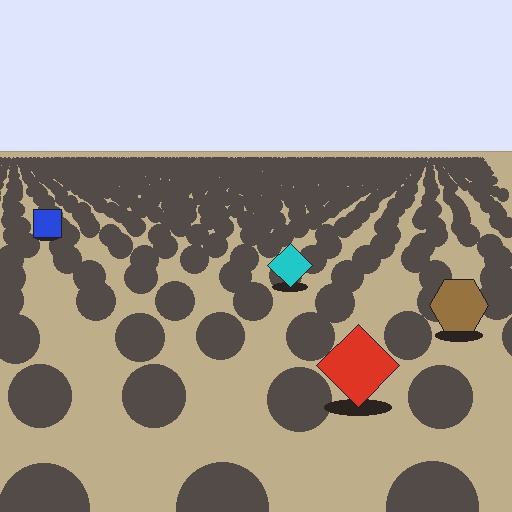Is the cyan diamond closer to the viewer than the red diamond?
No. The red diamond is closer — you can tell from the texture gradient: the ground texture is coarser near it.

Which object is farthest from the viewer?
The blue square is farthest from the viewer. It appears smaller and the ground texture around it is denser.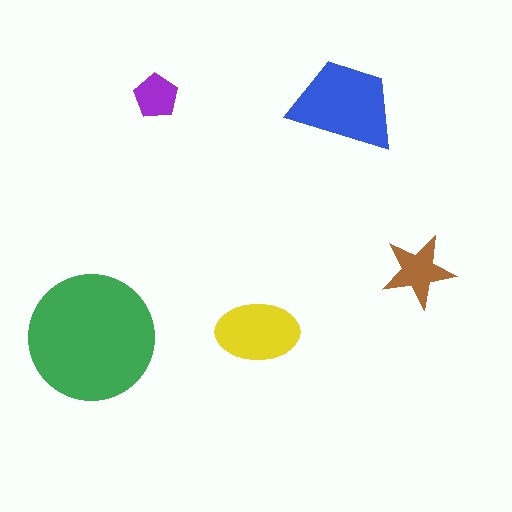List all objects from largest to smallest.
The green circle, the blue trapezoid, the yellow ellipse, the brown star, the purple pentagon.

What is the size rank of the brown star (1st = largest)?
4th.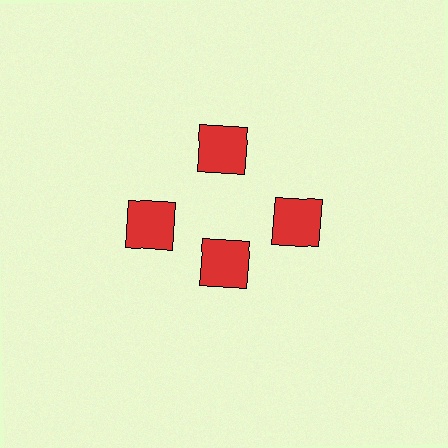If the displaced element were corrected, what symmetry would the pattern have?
It would have 4-fold rotational symmetry — the pattern would map onto itself every 90 degrees.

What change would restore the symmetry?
The symmetry would be restored by moving it outward, back onto the ring so that all 4 squares sit at equal angles and equal distance from the center.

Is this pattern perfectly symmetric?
No. The 4 red squares are arranged in a ring, but one element near the 6 o'clock position is pulled inward toward the center, breaking the 4-fold rotational symmetry.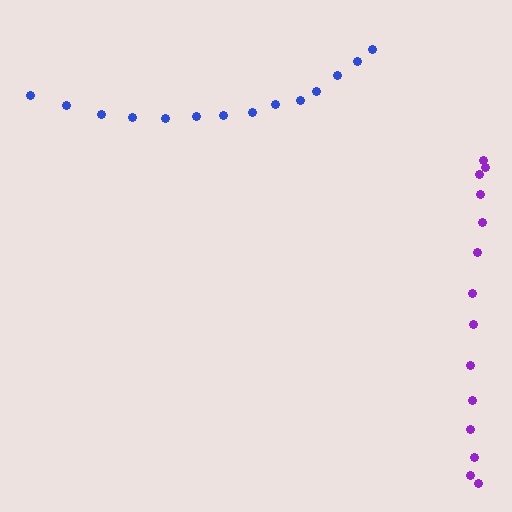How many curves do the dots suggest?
There are 2 distinct paths.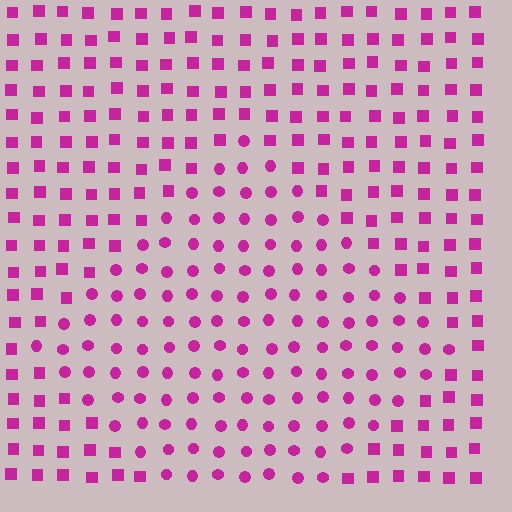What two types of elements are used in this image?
The image uses circles inside the diamond region and squares outside it.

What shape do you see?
I see a diamond.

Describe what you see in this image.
The image is filled with small magenta elements arranged in a uniform grid. A diamond-shaped region contains circles, while the surrounding area contains squares. The boundary is defined purely by the change in element shape.